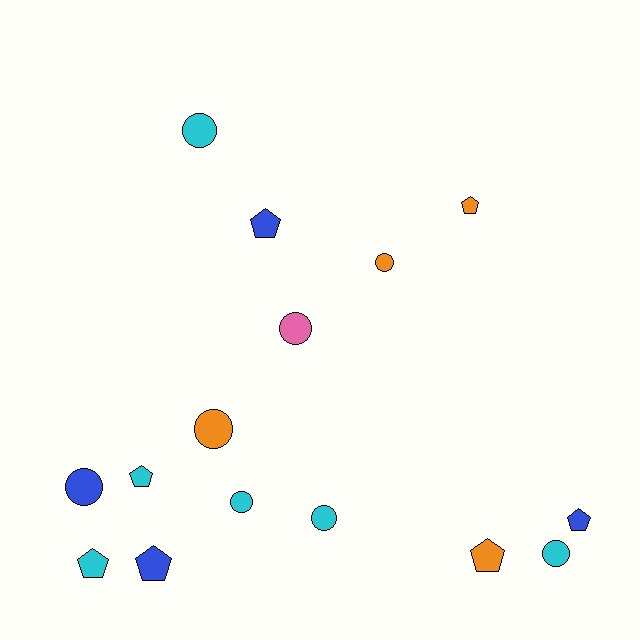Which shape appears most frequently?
Circle, with 8 objects.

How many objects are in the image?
There are 15 objects.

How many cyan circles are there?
There are 4 cyan circles.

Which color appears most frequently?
Cyan, with 6 objects.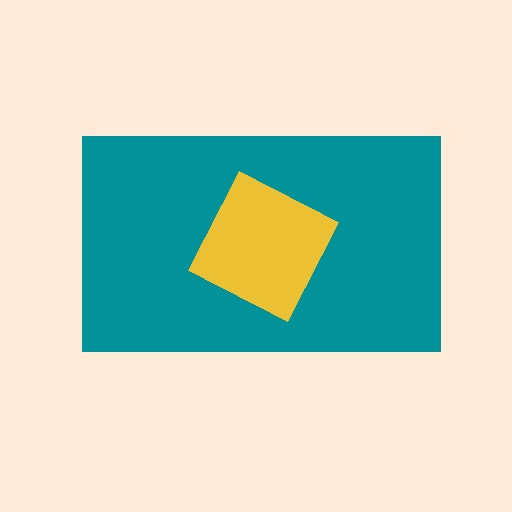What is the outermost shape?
The teal rectangle.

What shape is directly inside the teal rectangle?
The yellow diamond.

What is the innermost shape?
The yellow diamond.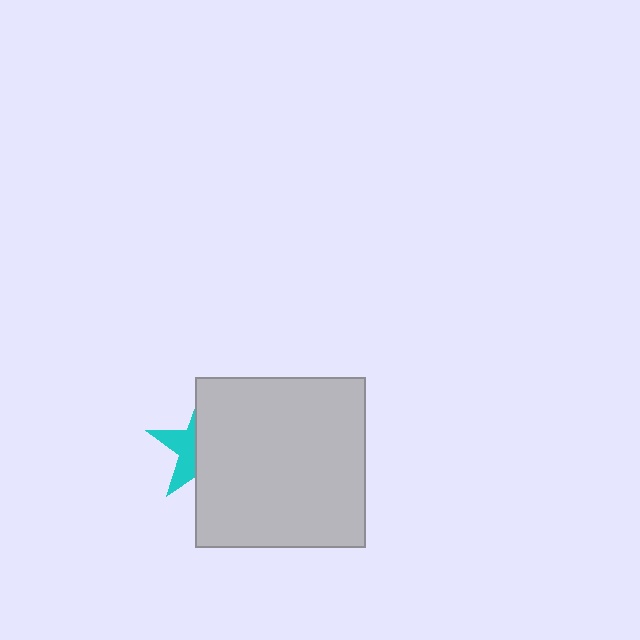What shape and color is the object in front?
The object in front is a light gray square.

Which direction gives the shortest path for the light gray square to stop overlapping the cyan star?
Moving right gives the shortest separation.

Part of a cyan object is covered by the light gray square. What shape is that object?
It is a star.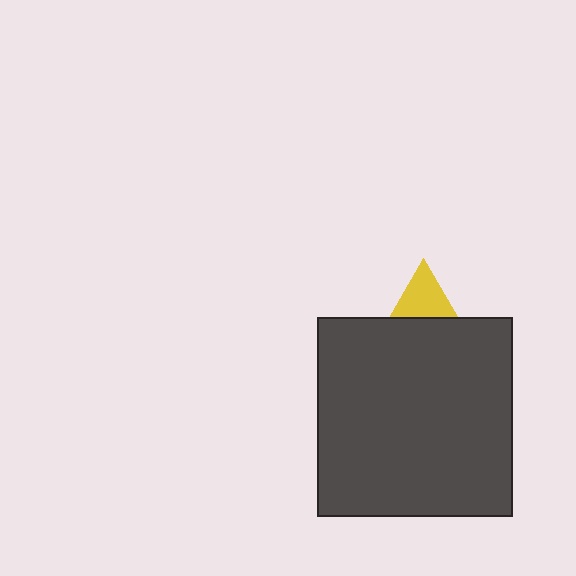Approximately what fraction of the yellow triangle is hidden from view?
Roughly 61% of the yellow triangle is hidden behind the dark gray rectangle.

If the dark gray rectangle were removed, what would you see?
You would see the complete yellow triangle.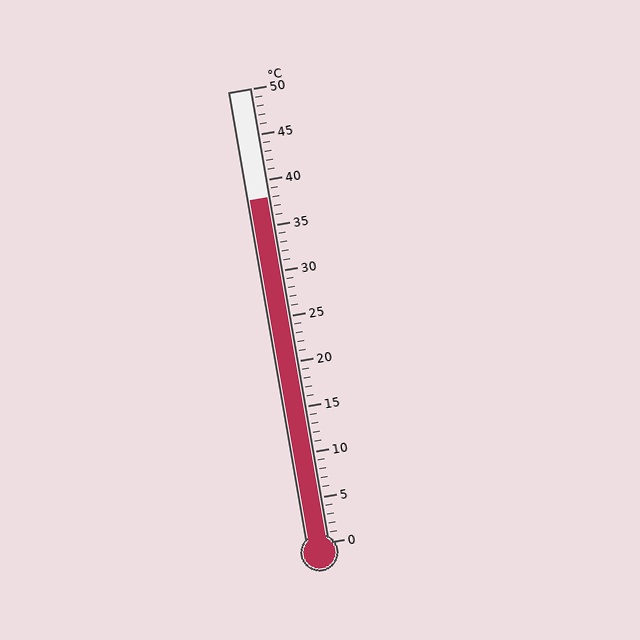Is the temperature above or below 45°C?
The temperature is below 45°C.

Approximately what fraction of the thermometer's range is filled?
The thermometer is filled to approximately 75% of its range.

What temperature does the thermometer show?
The thermometer shows approximately 38°C.